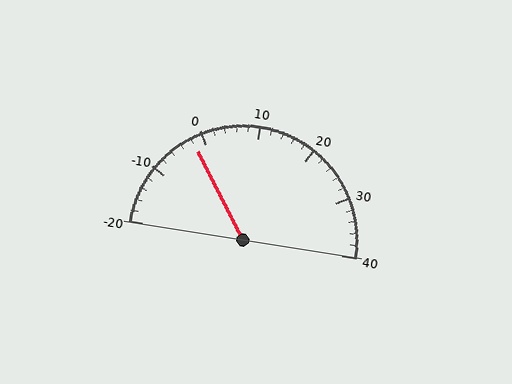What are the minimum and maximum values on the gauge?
The gauge ranges from -20 to 40.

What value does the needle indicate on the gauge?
The needle indicates approximately -2.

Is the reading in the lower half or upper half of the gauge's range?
The reading is in the lower half of the range (-20 to 40).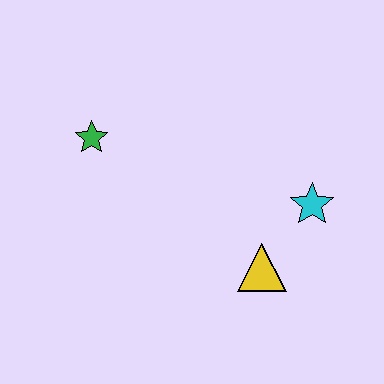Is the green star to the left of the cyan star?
Yes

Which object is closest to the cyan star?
The yellow triangle is closest to the cyan star.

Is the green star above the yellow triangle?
Yes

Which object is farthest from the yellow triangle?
The green star is farthest from the yellow triangle.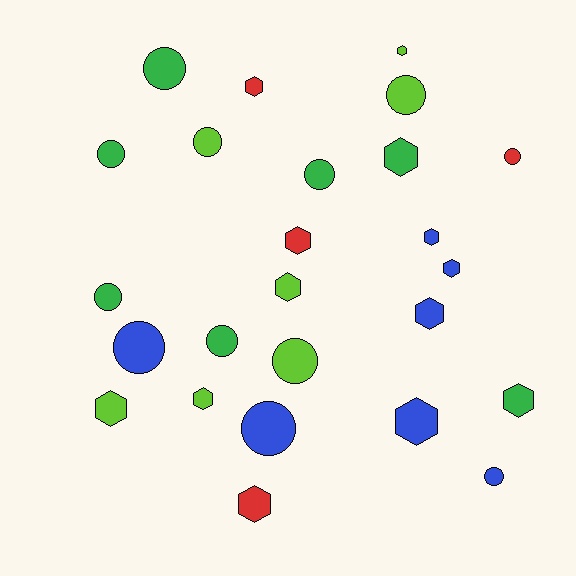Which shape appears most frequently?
Hexagon, with 13 objects.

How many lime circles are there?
There are 3 lime circles.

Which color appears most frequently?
Green, with 7 objects.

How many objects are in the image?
There are 25 objects.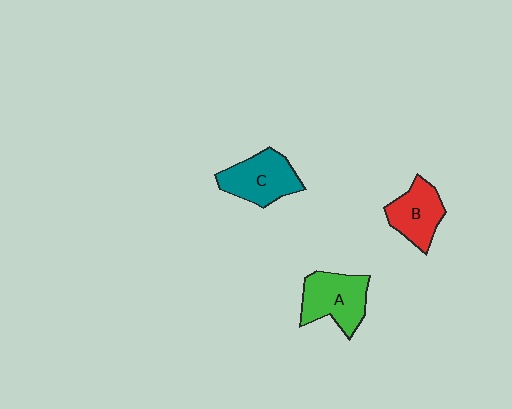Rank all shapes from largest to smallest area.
From largest to smallest: A (green), C (teal), B (red).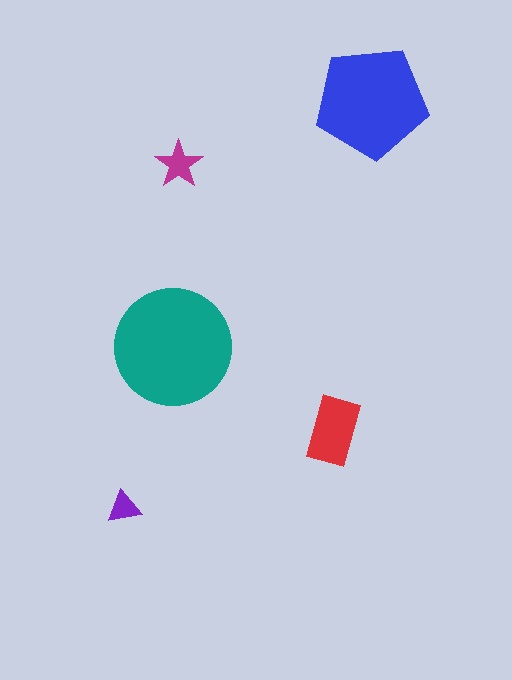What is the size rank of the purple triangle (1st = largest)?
5th.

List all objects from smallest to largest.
The purple triangle, the magenta star, the red rectangle, the blue pentagon, the teal circle.